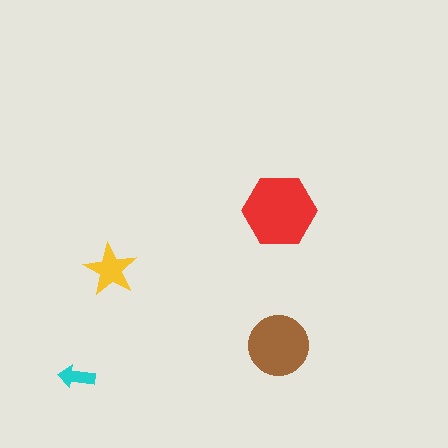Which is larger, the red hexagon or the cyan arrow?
The red hexagon.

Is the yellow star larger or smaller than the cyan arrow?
Larger.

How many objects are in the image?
There are 4 objects in the image.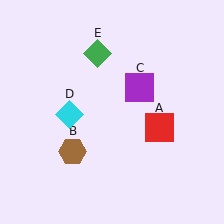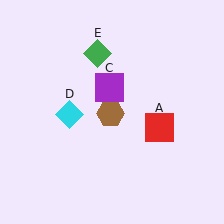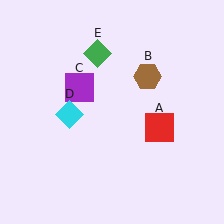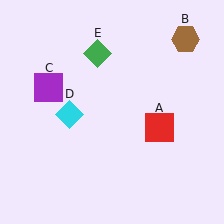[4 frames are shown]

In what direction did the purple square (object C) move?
The purple square (object C) moved left.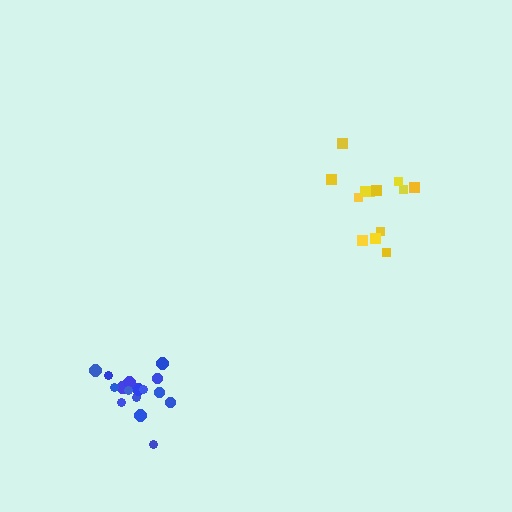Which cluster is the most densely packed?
Blue.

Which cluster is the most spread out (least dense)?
Yellow.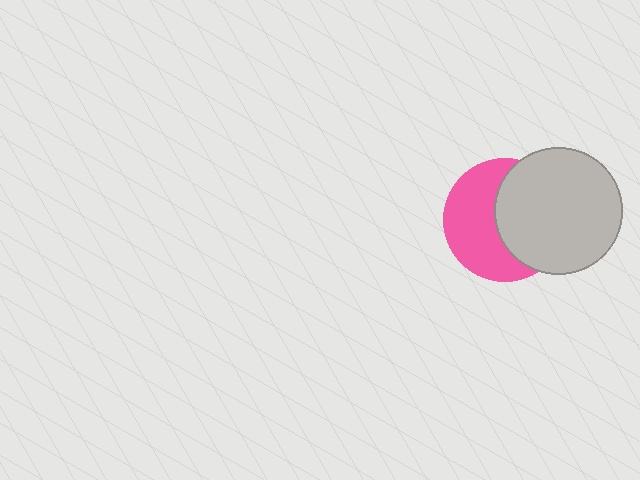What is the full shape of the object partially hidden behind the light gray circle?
The partially hidden object is a pink circle.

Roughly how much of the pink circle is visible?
About half of it is visible (roughly 51%).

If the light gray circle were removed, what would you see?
You would see the complete pink circle.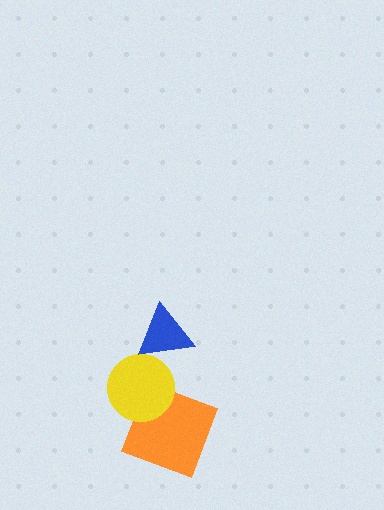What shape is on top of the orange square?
The yellow circle is on top of the orange square.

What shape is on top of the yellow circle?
The blue triangle is on top of the yellow circle.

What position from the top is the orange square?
The orange square is 3rd from the top.